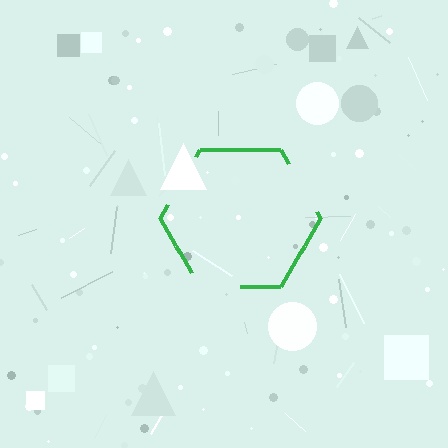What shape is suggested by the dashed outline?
The dashed outline suggests a hexagon.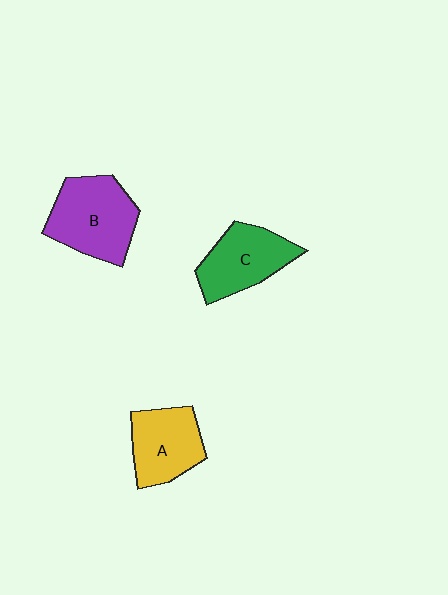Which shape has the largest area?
Shape B (purple).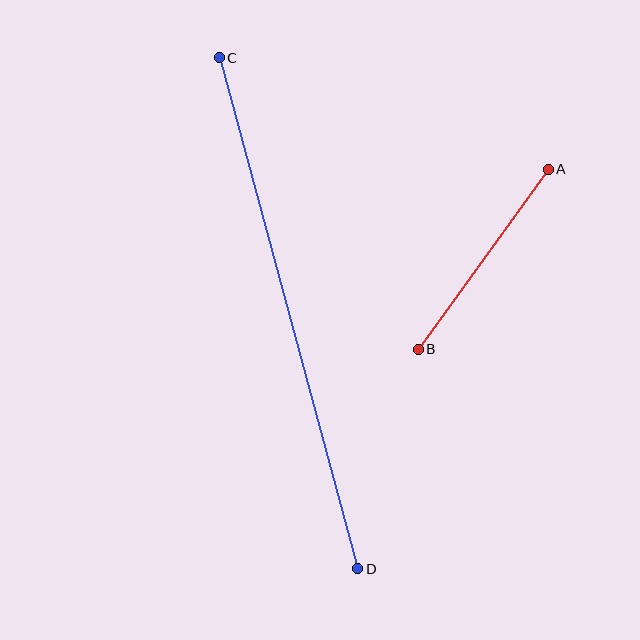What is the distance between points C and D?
The distance is approximately 529 pixels.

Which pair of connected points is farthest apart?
Points C and D are farthest apart.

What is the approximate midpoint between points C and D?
The midpoint is at approximately (289, 313) pixels.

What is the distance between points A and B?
The distance is approximately 222 pixels.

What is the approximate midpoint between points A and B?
The midpoint is at approximately (483, 259) pixels.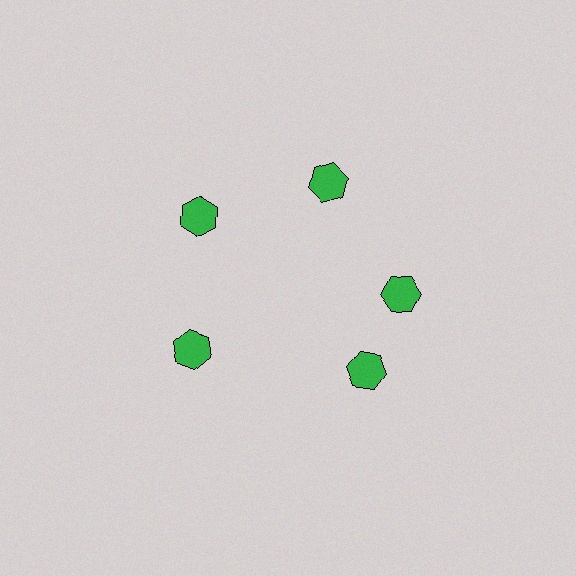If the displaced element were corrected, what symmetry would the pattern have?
It would have 5-fold rotational symmetry — the pattern would map onto itself every 72 degrees.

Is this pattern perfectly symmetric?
No. The 5 green hexagons are arranged in a ring, but one element near the 5 o'clock position is rotated out of alignment along the ring, breaking the 5-fold rotational symmetry.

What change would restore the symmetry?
The symmetry would be restored by rotating it back into even spacing with its neighbors so that all 5 hexagons sit at equal angles and equal distance from the center.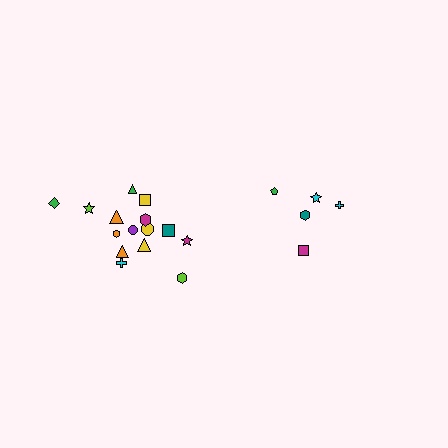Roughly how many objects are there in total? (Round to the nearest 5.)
Roughly 20 objects in total.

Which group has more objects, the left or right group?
The left group.